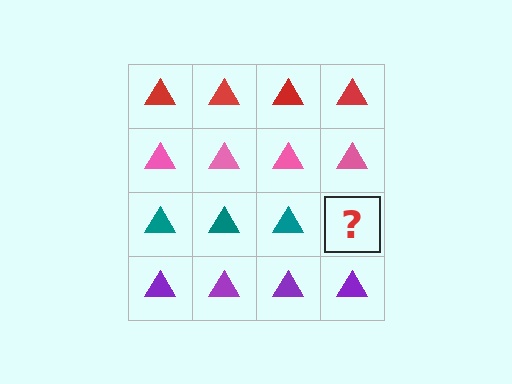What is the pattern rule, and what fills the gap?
The rule is that each row has a consistent color. The gap should be filled with a teal triangle.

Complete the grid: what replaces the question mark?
The question mark should be replaced with a teal triangle.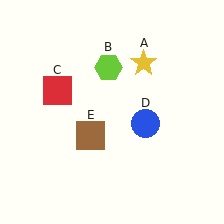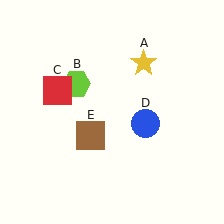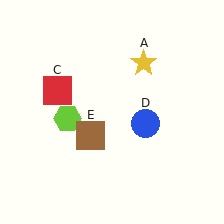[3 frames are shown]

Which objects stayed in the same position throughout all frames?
Yellow star (object A) and red square (object C) and blue circle (object D) and brown square (object E) remained stationary.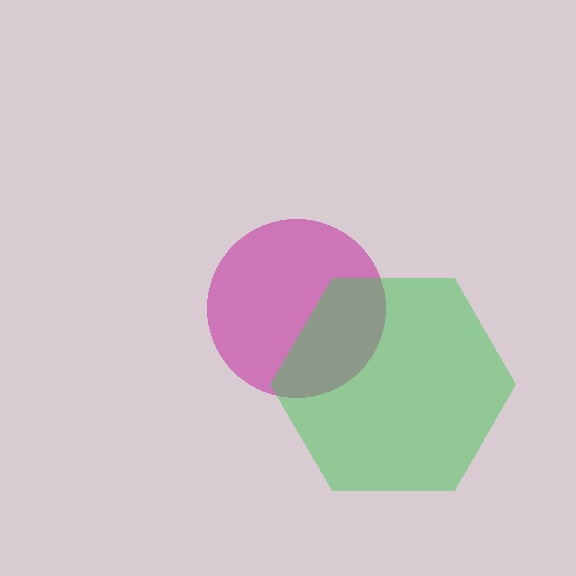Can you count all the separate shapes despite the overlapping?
Yes, there are 2 separate shapes.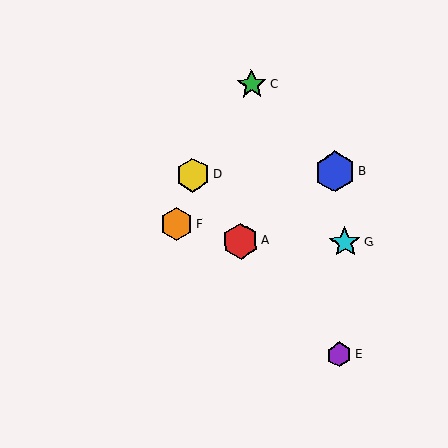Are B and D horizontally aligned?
Yes, both are at y≈172.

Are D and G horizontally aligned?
No, D is at y≈175 and G is at y≈242.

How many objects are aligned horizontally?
2 objects (B, D) are aligned horizontally.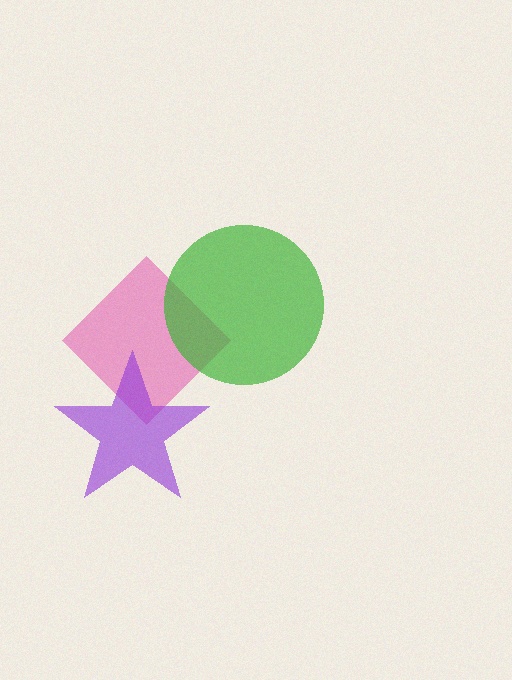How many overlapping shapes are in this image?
There are 3 overlapping shapes in the image.